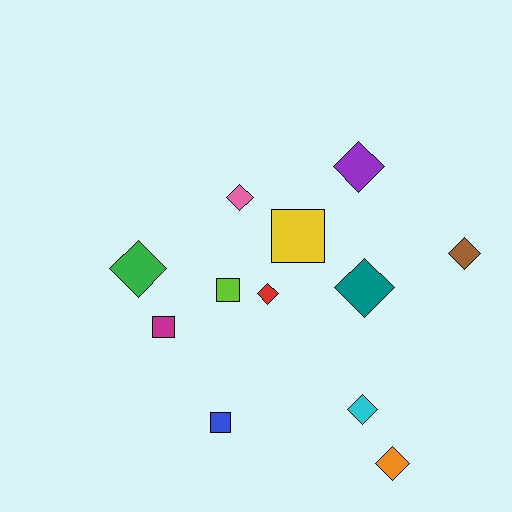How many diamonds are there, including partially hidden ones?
There are 8 diamonds.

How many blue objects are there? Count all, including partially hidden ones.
There is 1 blue object.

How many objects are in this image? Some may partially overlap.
There are 12 objects.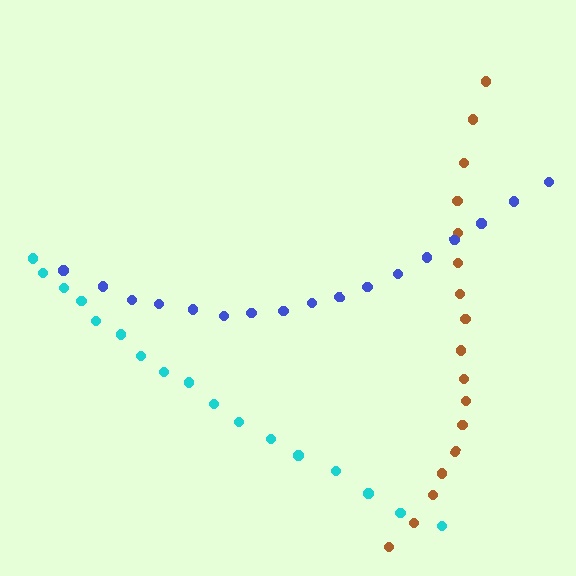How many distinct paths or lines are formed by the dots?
There are 3 distinct paths.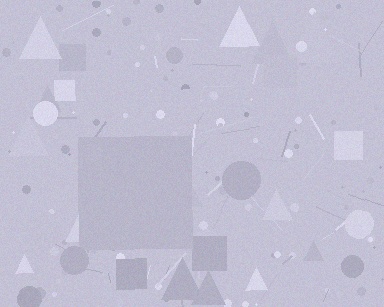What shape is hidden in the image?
A square is hidden in the image.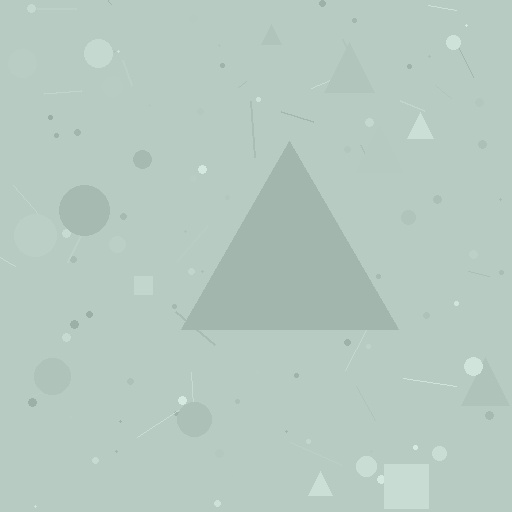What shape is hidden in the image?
A triangle is hidden in the image.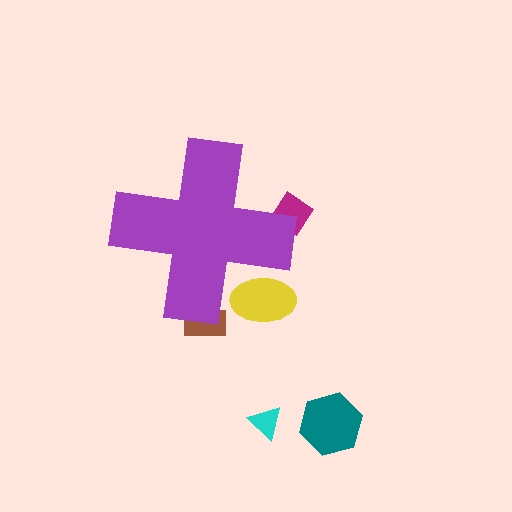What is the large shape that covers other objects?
A purple cross.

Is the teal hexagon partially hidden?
No, the teal hexagon is fully visible.